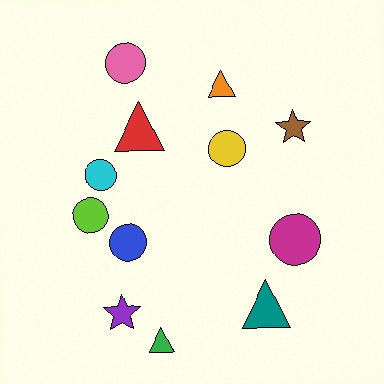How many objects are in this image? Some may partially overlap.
There are 12 objects.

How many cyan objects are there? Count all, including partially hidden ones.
There is 1 cyan object.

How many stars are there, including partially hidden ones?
There are 2 stars.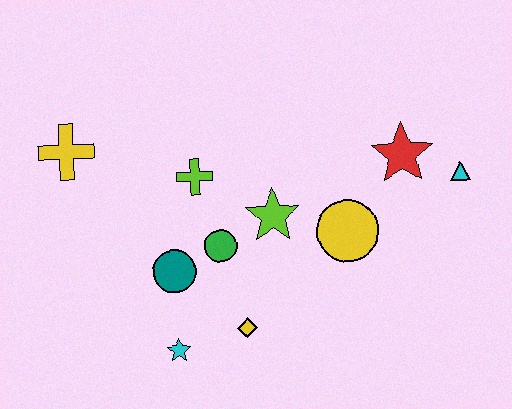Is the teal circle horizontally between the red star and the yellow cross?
Yes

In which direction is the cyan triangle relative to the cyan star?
The cyan triangle is to the right of the cyan star.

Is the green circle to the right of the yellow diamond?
No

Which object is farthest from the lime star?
The yellow cross is farthest from the lime star.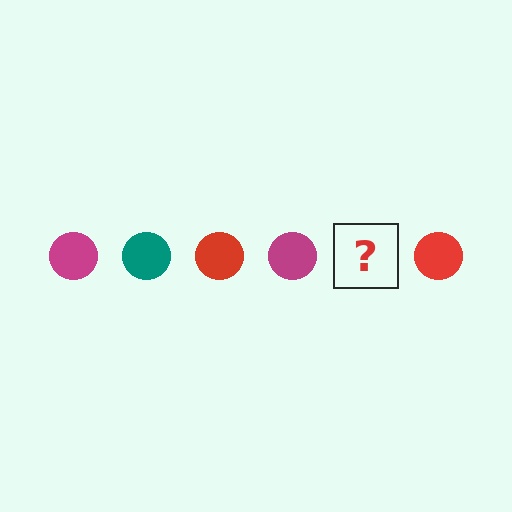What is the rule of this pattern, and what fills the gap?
The rule is that the pattern cycles through magenta, teal, red circles. The gap should be filled with a teal circle.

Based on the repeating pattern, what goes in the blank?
The blank should be a teal circle.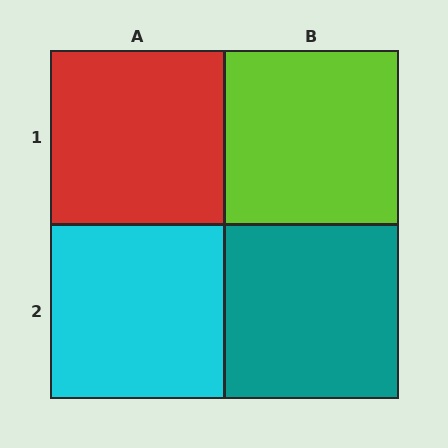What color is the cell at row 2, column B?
Teal.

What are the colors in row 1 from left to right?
Red, lime.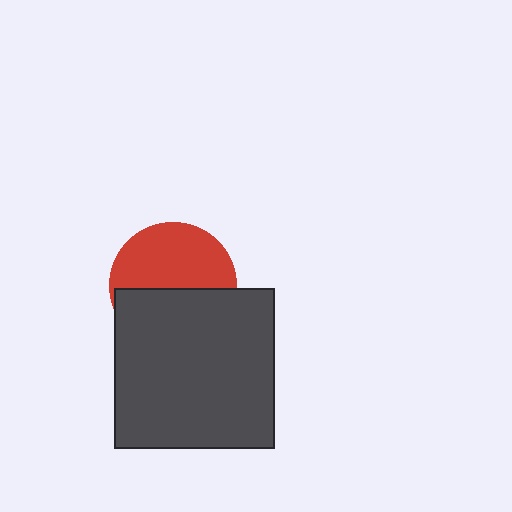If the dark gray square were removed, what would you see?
You would see the complete red circle.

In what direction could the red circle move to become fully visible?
The red circle could move up. That would shift it out from behind the dark gray square entirely.